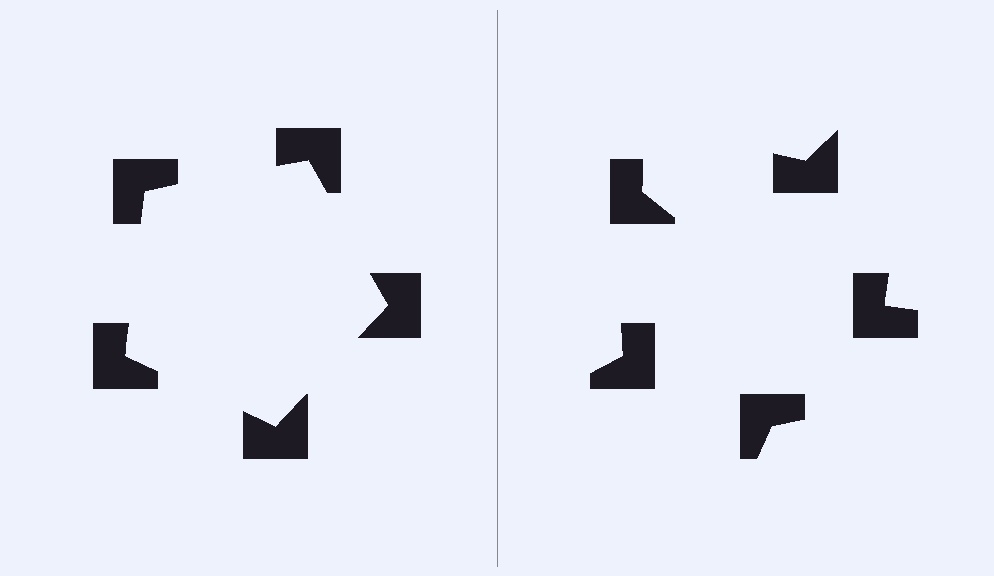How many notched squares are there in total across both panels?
10 — 5 on each side.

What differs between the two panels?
The notched squares are positioned identically on both sides; only the wedge orientations differ. On the left they align to a pentagon; on the right they are misaligned.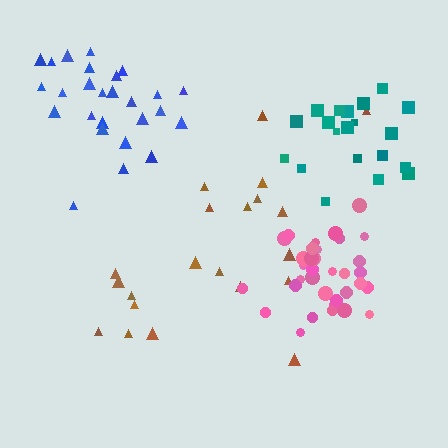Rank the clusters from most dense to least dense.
pink, blue, teal, brown.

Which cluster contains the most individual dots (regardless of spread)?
Pink (34).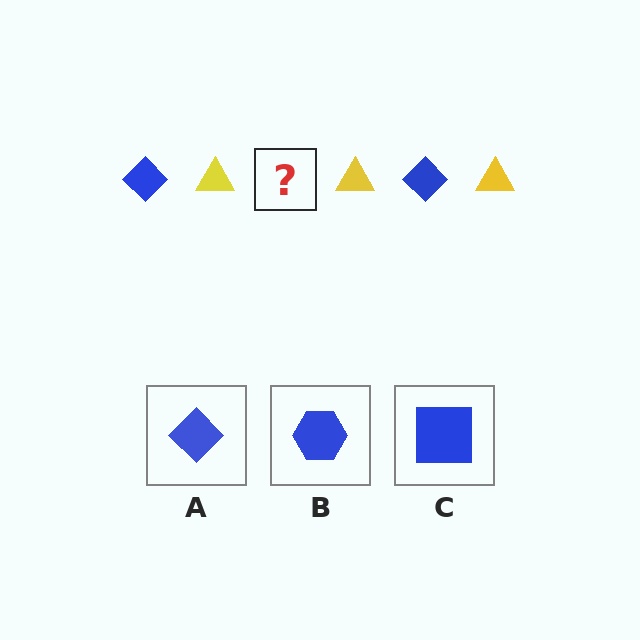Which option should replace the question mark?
Option A.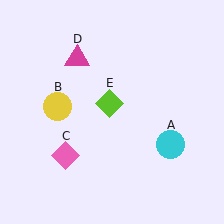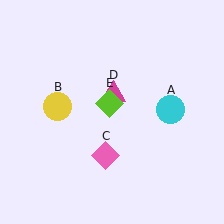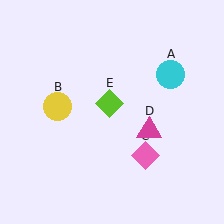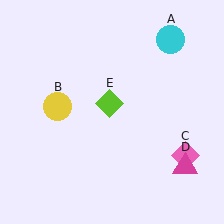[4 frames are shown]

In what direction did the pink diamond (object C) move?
The pink diamond (object C) moved right.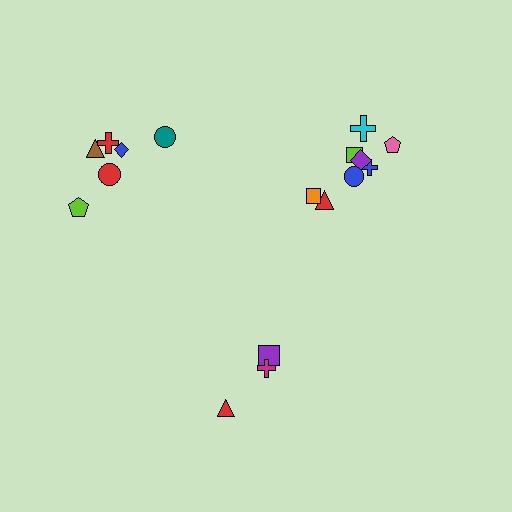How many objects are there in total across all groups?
There are 17 objects.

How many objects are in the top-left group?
There are 6 objects.